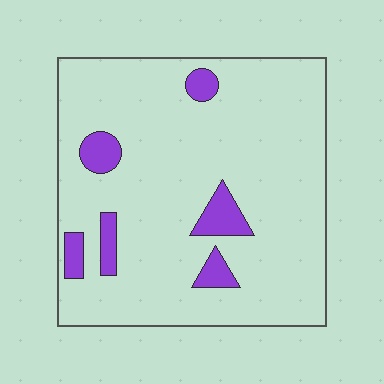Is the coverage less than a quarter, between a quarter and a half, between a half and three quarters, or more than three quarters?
Less than a quarter.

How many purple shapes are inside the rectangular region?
6.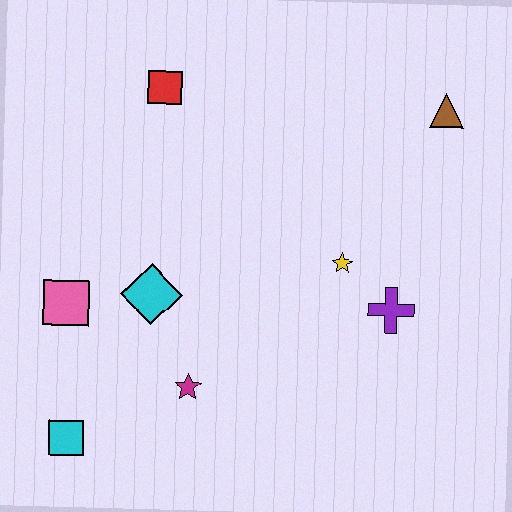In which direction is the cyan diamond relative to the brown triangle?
The cyan diamond is to the left of the brown triangle.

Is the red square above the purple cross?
Yes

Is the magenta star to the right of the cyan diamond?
Yes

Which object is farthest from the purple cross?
The cyan square is farthest from the purple cross.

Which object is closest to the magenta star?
The cyan diamond is closest to the magenta star.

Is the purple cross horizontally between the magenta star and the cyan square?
No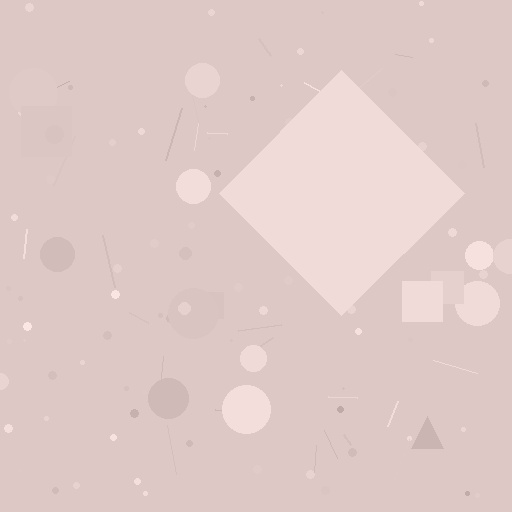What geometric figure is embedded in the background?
A diamond is embedded in the background.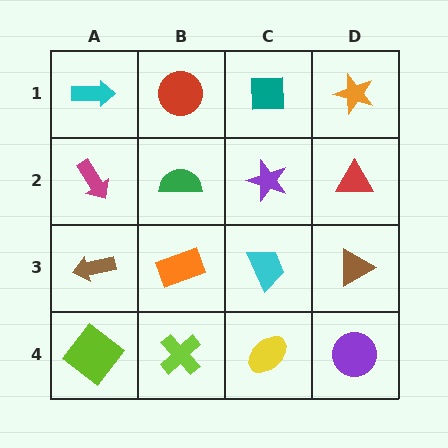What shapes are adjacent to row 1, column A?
A magenta arrow (row 2, column A), a red circle (row 1, column B).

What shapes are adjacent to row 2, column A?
A cyan arrow (row 1, column A), a brown arrow (row 3, column A), a green semicircle (row 2, column B).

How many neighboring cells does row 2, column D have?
3.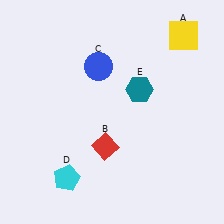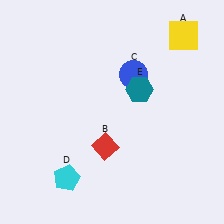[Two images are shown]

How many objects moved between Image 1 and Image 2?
1 object moved between the two images.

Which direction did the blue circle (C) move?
The blue circle (C) moved right.